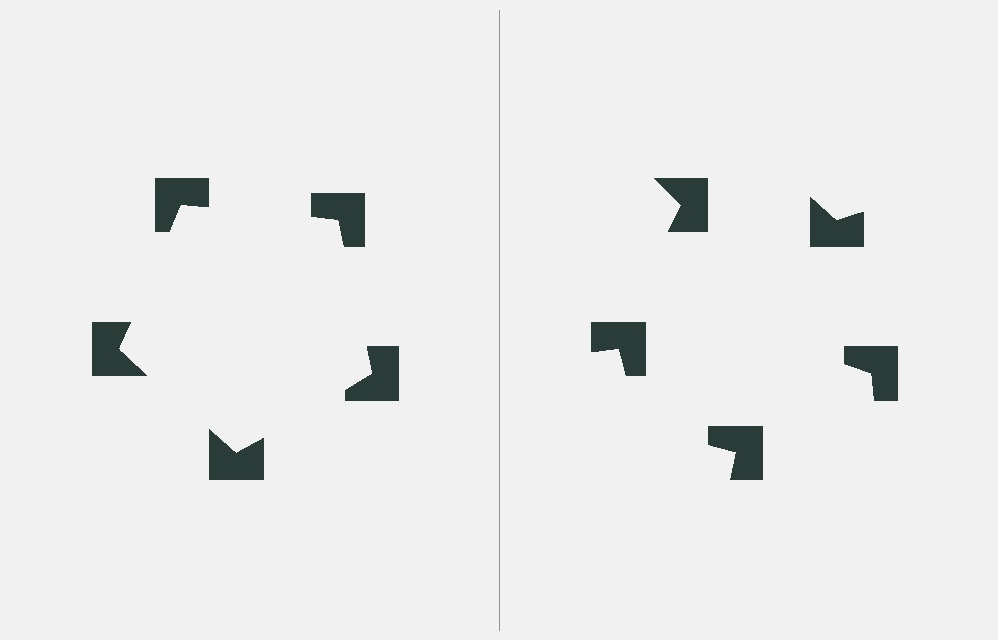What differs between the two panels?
The notched squares are positioned identically on both sides; only the wedge orientations differ. On the left they align to a pentagon; on the right they are misaligned.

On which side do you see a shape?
An illusory pentagon appears on the left side. On the right side the wedge cuts are rotated, so no coherent shape forms.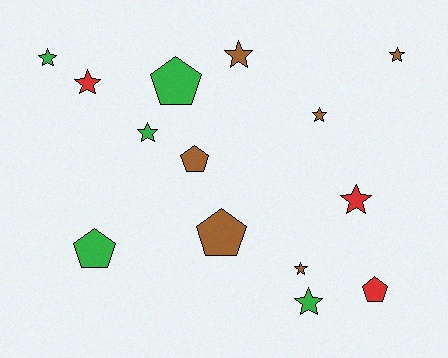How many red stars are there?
There are 2 red stars.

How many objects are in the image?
There are 14 objects.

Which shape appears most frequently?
Star, with 9 objects.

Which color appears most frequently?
Brown, with 6 objects.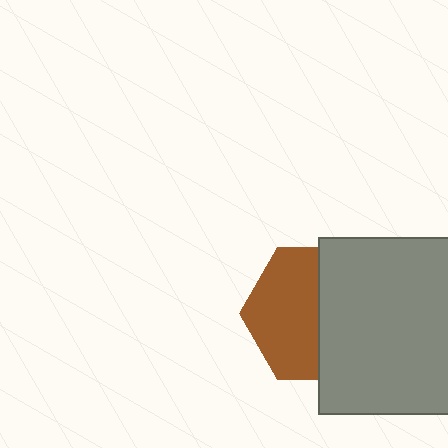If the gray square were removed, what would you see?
You would see the complete brown hexagon.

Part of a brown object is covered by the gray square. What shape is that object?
It is a hexagon.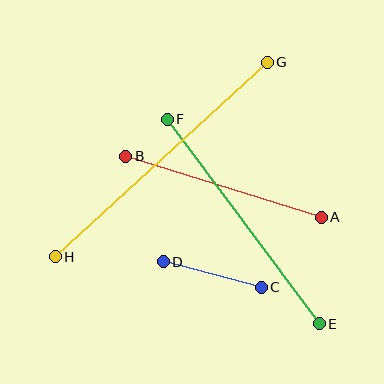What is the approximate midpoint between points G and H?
The midpoint is at approximately (161, 159) pixels.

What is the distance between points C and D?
The distance is approximately 101 pixels.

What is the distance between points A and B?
The distance is approximately 205 pixels.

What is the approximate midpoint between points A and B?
The midpoint is at approximately (224, 187) pixels.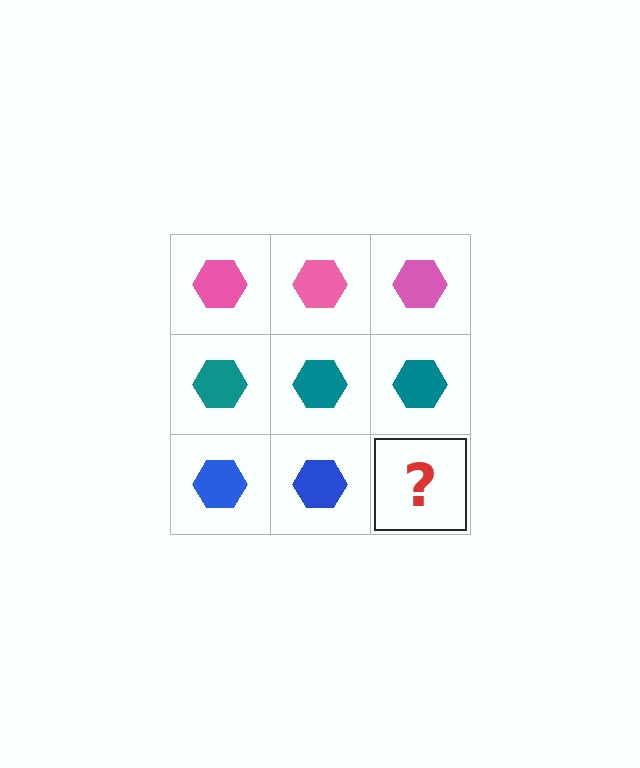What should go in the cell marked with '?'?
The missing cell should contain a blue hexagon.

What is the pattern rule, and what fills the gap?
The rule is that each row has a consistent color. The gap should be filled with a blue hexagon.